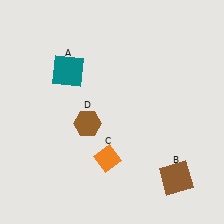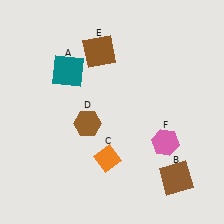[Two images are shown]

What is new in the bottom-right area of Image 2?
A pink hexagon (F) was added in the bottom-right area of Image 2.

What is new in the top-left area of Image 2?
A brown square (E) was added in the top-left area of Image 2.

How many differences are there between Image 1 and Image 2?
There are 2 differences between the two images.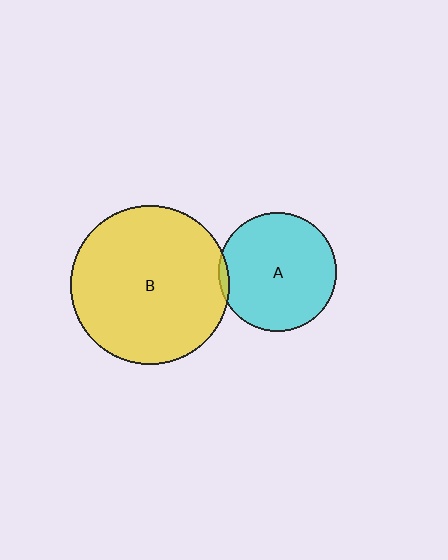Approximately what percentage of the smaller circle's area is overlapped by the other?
Approximately 5%.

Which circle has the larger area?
Circle B (yellow).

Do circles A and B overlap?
Yes.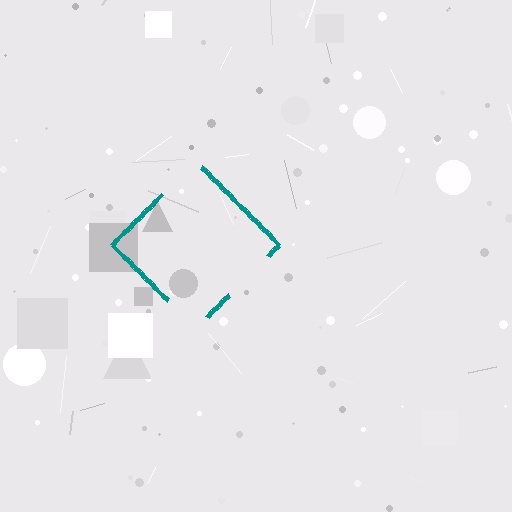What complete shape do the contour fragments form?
The contour fragments form a diamond.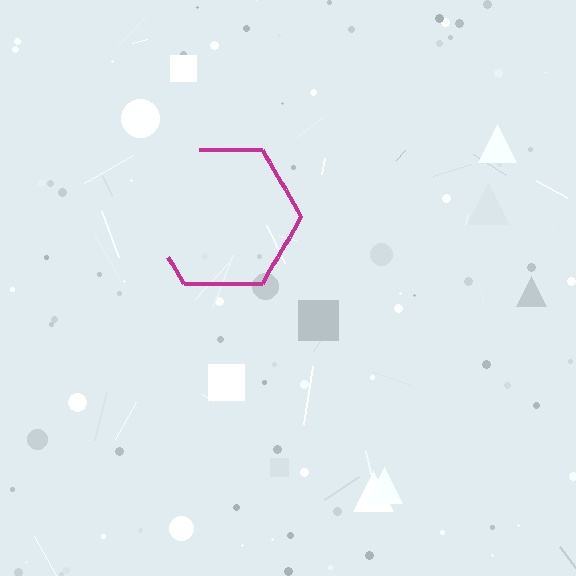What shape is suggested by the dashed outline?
The dashed outline suggests a hexagon.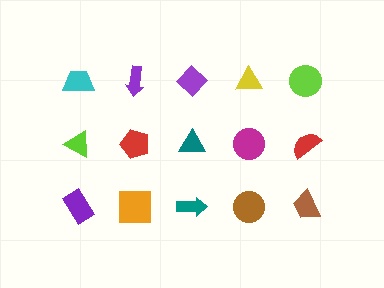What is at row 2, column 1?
A lime triangle.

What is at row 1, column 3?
A purple diamond.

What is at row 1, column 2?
A purple arrow.